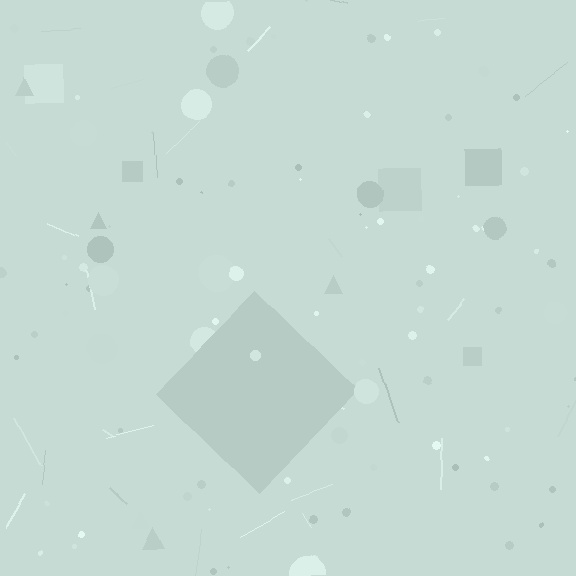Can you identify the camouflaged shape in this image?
The camouflaged shape is a diamond.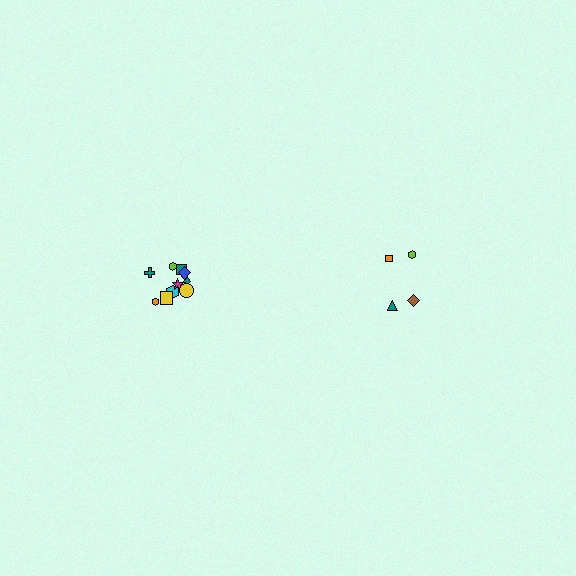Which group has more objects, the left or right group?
The left group.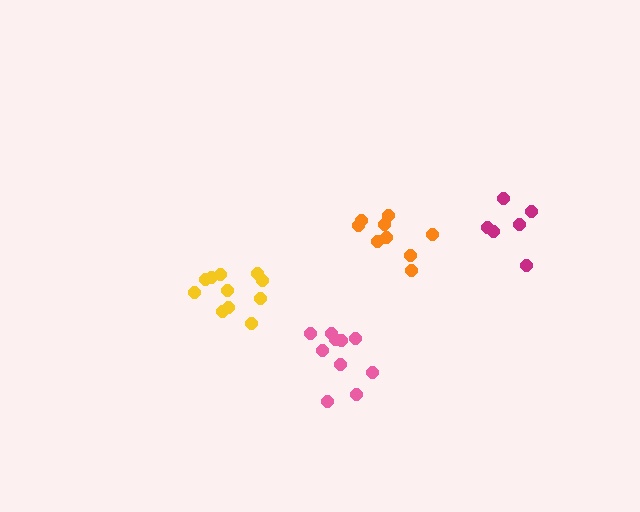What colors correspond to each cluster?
The clusters are colored: yellow, orange, pink, magenta.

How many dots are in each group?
Group 1: 11 dots, Group 2: 9 dots, Group 3: 10 dots, Group 4: 6 dots (36 total).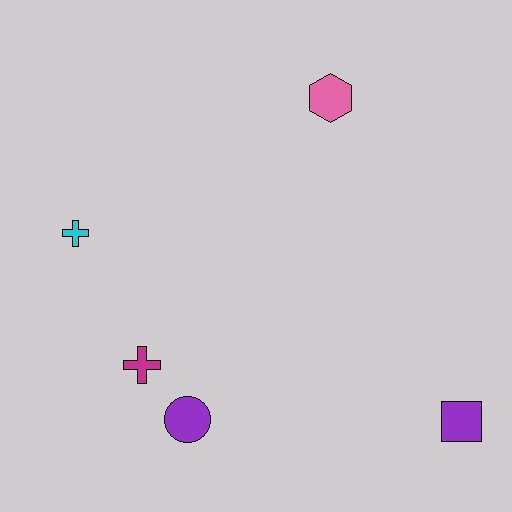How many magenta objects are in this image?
There is 1 magenta object.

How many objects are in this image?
There are 5 objects.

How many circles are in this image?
There is 1 circle.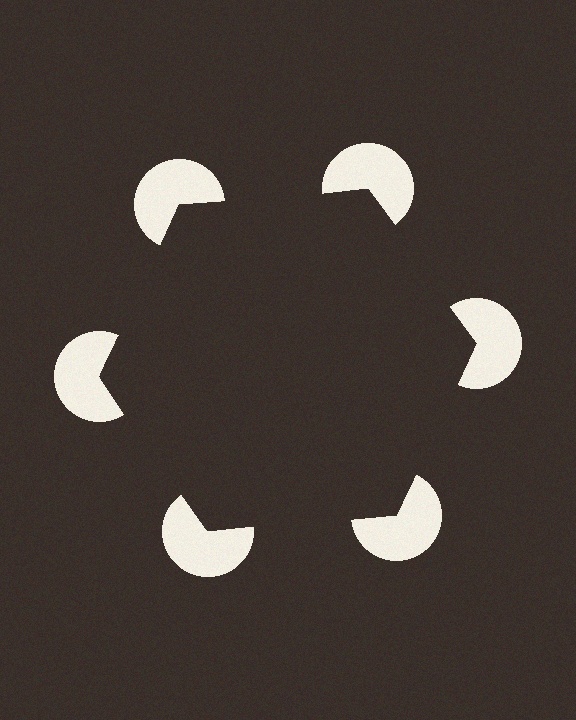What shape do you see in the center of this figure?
An illusory hexagon — its edges are inferred from the aligned wedge cuts in the pac-man discs, not physically drawn.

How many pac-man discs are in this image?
There are 6 — one at each vertex of the illusory hexagon.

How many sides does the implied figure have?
6 sides.